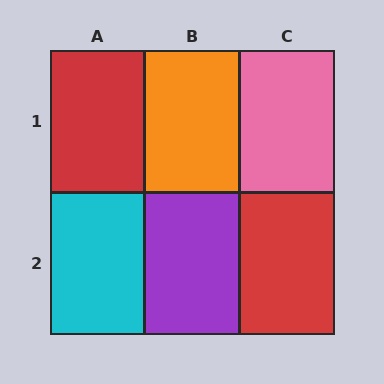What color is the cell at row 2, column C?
Red.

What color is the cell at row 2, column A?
Cyan.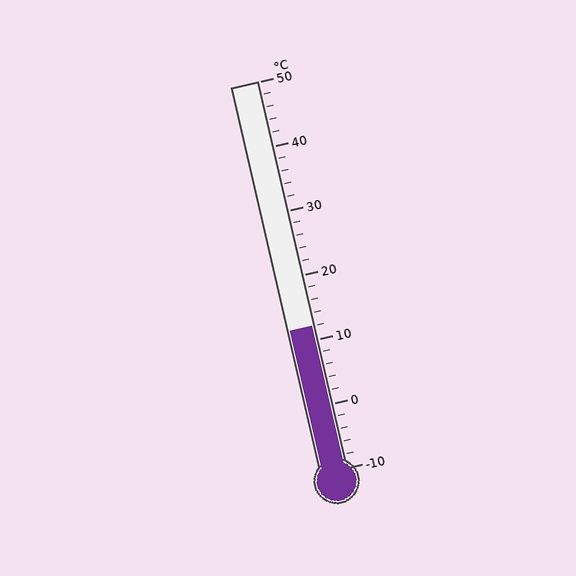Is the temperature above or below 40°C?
The temperature is below 40°C.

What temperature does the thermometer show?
The thermometer shows approximately 12°C.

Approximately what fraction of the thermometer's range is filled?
The thermometer is filled to approximately 35% of its range.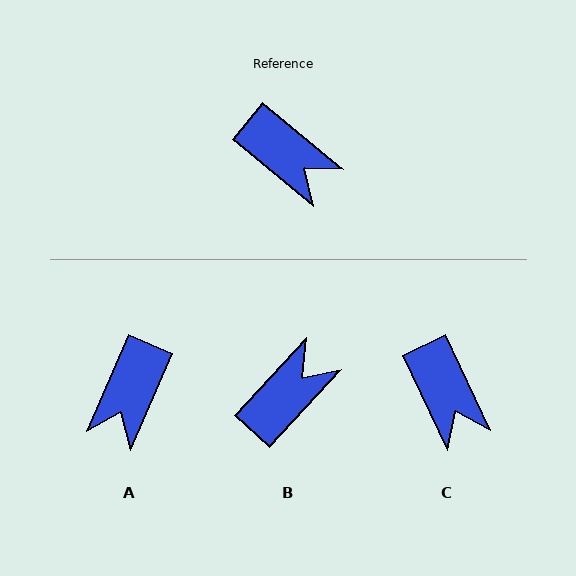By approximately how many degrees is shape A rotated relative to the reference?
Approximately 74 degrees clockwise.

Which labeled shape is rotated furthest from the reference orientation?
B, about 87 degrees away.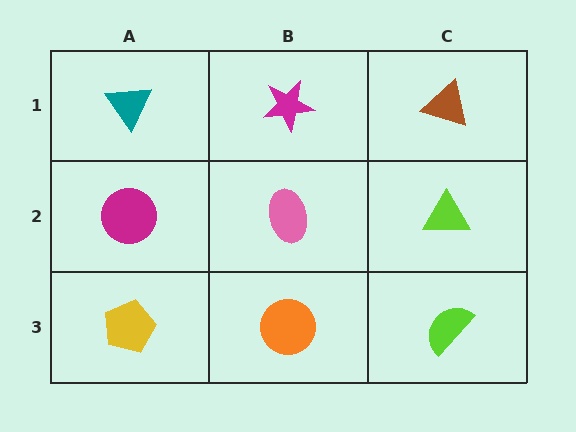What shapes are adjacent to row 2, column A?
A teal triangle (row 1, column A), a yellow pentagon (row 3, column A), a pink ellipse (row 2, column B).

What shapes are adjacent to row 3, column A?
A magenta circle (row 2, column A), an orange circle (row 3, column B).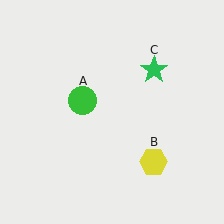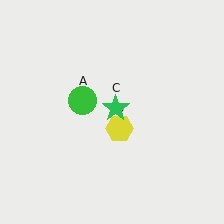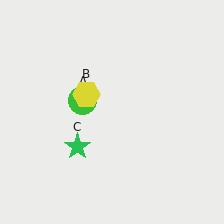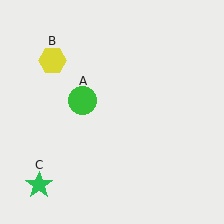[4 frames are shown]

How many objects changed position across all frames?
2 objects changed position: yellow hexagon (object B), green star (object C).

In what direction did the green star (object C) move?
The green star (object C) moved down and to the left.